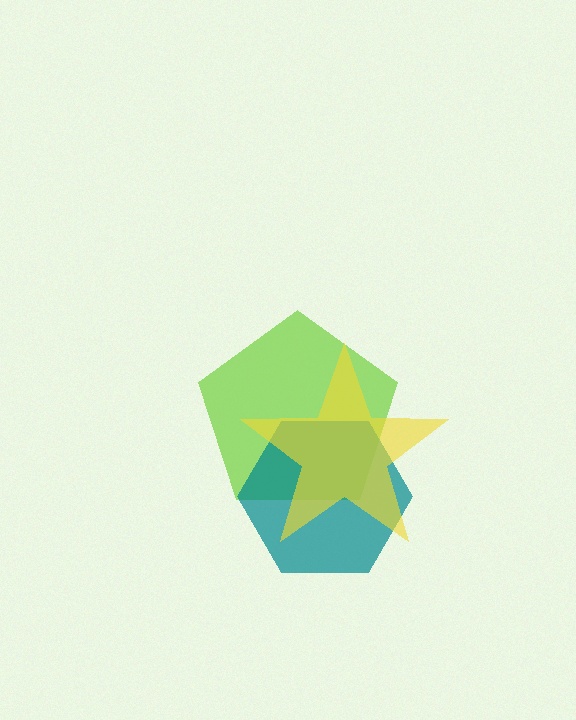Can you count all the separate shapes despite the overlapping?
Yes, there are 3 separate shapes.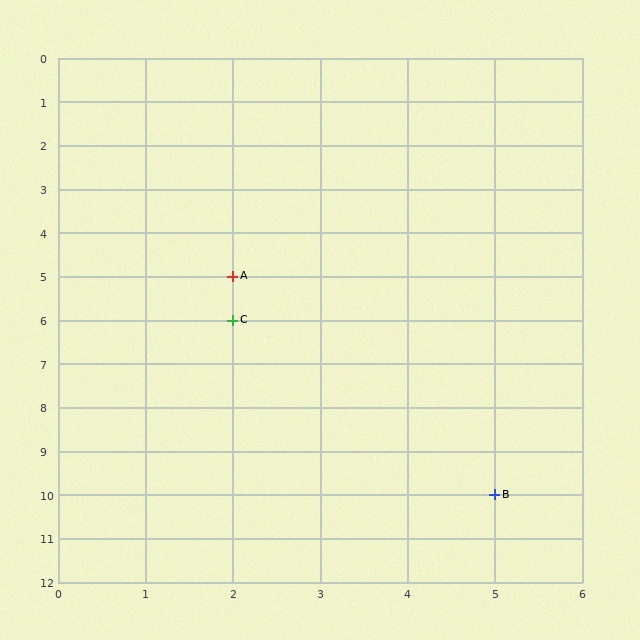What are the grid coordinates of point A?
Point A is at grid coordinates (2, 5).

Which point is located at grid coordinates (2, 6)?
Point C is at (2, 6).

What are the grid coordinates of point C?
Point C is at grid coordinates (2, 6).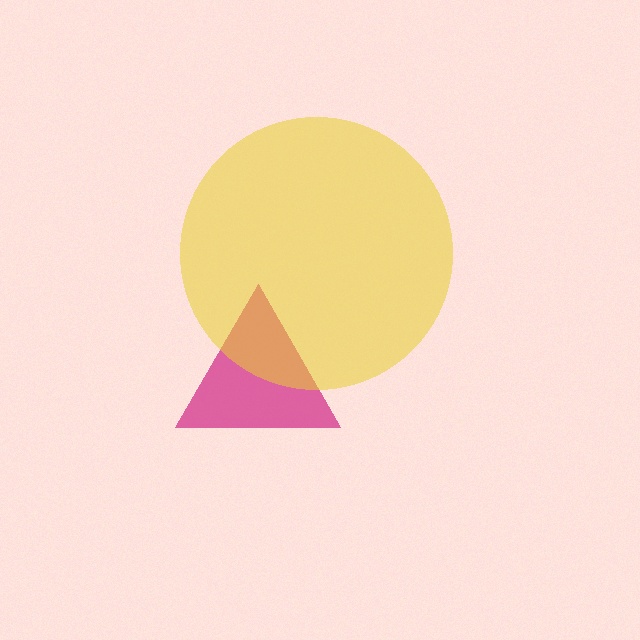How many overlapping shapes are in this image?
There are 2 overlapping shapes in the image.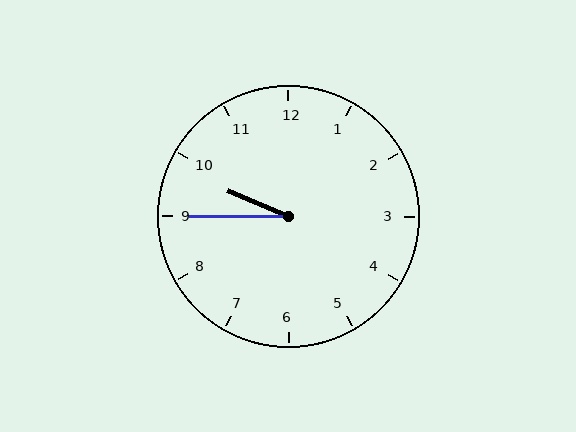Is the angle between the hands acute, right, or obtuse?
It is acute.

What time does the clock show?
9:45.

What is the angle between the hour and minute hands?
Approximately 22 degrees.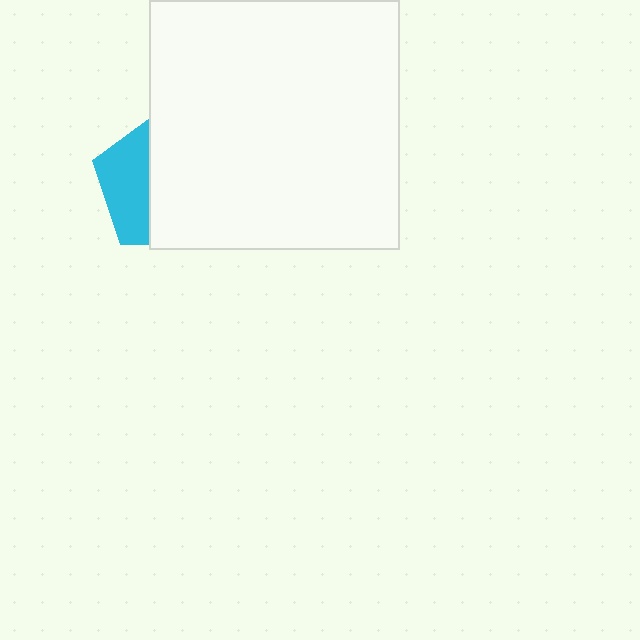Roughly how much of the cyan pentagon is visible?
A small part of it is visible (roughly 36%).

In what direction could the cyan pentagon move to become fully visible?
The cyan pentagon could move left. That would shift it out from behind the white square entirely.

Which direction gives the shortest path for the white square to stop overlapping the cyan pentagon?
Moving right gives the shortest separation.